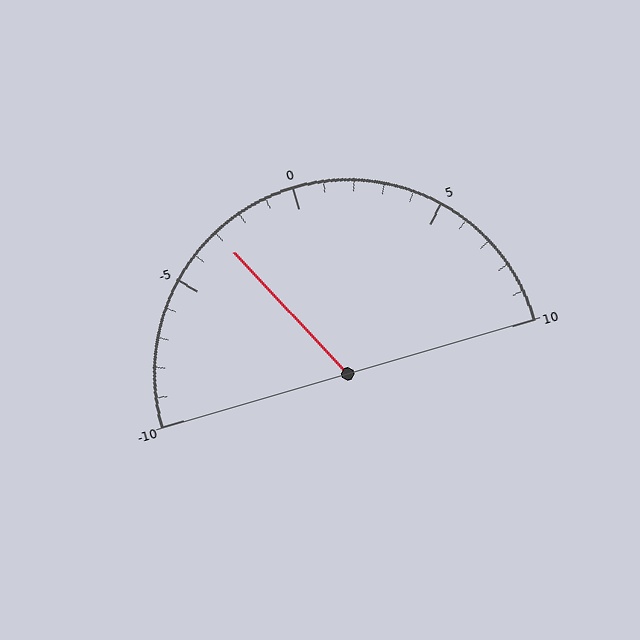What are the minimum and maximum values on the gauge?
The gauge ranges from -10 to 10.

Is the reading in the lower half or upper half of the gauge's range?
The reading is in the lower half of the range (-10 to 10).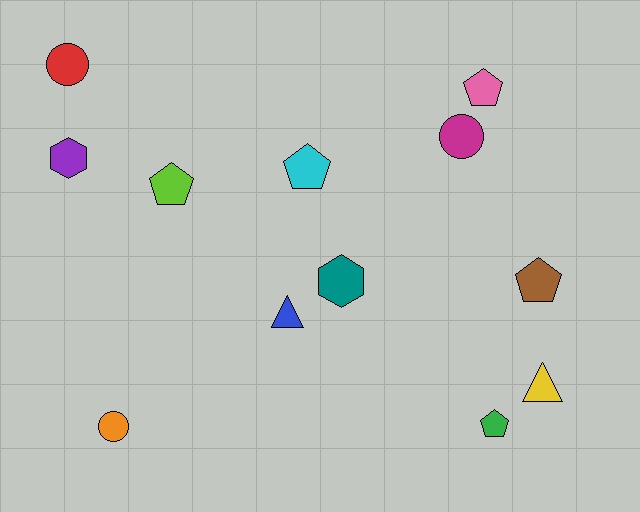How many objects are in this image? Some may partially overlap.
There are 12 objects.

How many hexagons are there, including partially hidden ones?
There are 2 hexagons.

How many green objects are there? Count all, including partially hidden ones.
There is 1 green object.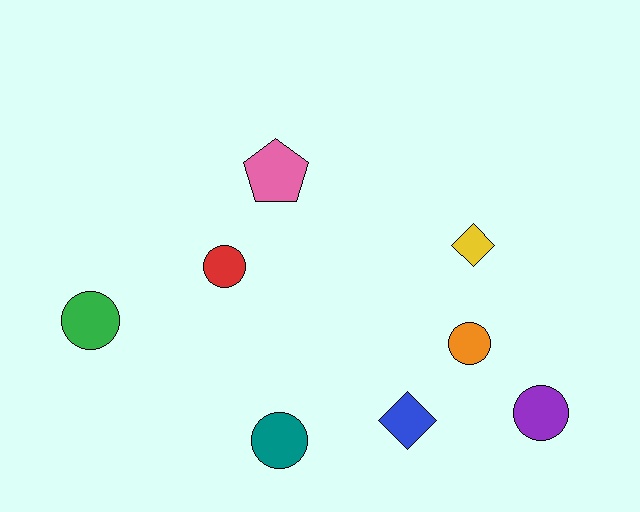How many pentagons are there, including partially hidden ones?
There is 1 pentagon.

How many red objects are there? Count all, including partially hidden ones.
There is 1 red object.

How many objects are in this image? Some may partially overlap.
There are 8 objects.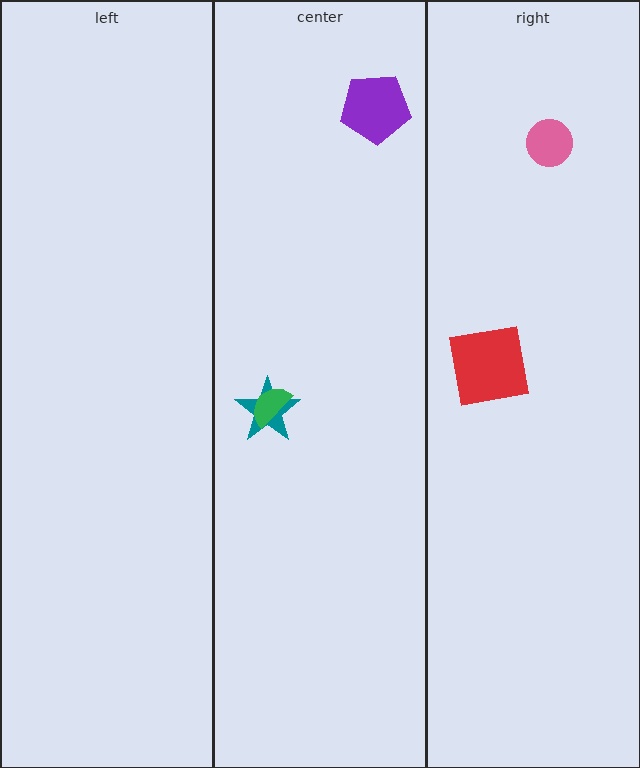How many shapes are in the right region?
2.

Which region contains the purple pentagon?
The center region.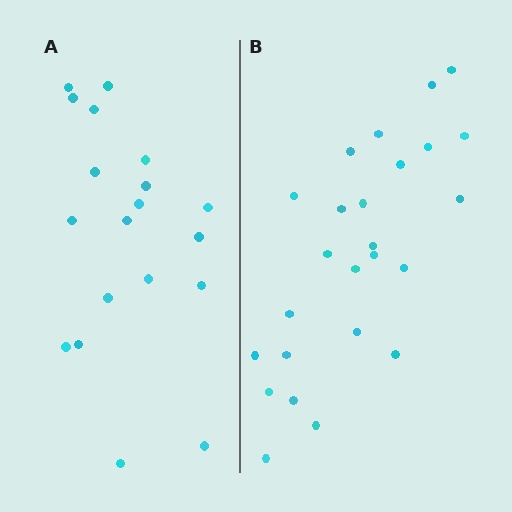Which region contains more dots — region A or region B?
Region B (the right region) has more dots.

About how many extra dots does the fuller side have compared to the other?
Region B has about 6 more dots than region A.